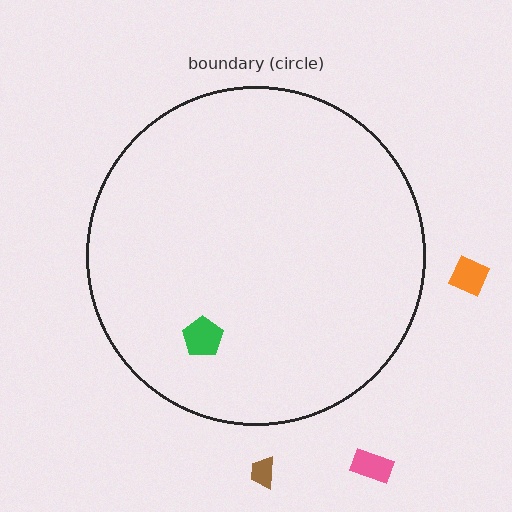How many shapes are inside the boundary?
1 inside, 3 outside.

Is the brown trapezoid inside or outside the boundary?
Outside.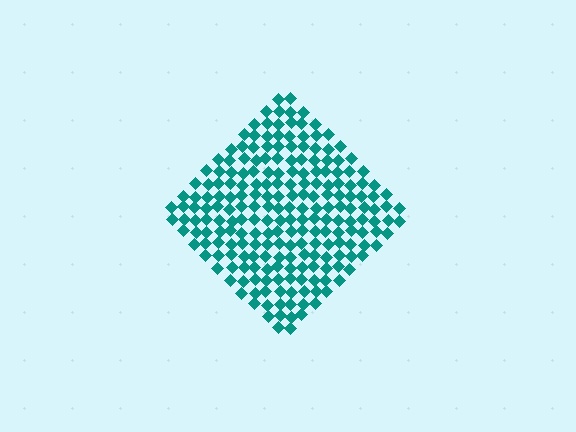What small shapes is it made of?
It is made of small diamonds.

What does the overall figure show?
The overall figure shows a diamond.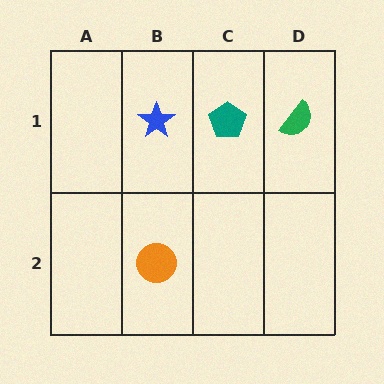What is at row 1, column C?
A teal pentagon.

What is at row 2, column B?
An orange circle.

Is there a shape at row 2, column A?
No, that cell is empty.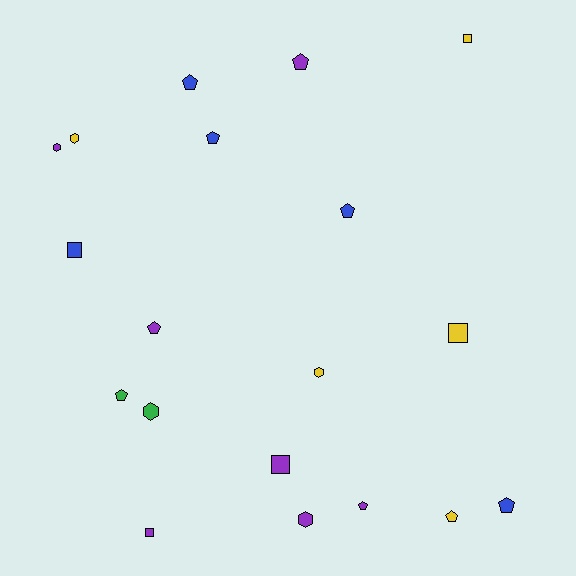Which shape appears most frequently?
Pentagon, with 9 objects.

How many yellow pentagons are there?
There is 1 yellow pentagon.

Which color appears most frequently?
Purple, with 7 objects.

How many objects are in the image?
There are 19 objects.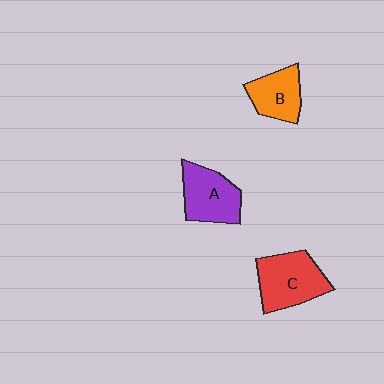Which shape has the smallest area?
Shape B (orange).